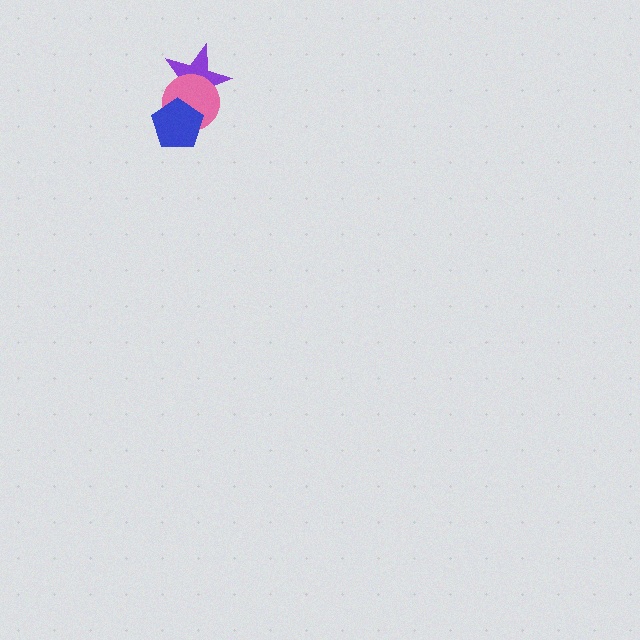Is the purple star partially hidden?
Yes, it is partially covered by another shape.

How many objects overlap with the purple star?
2 objects overlap with the purple star.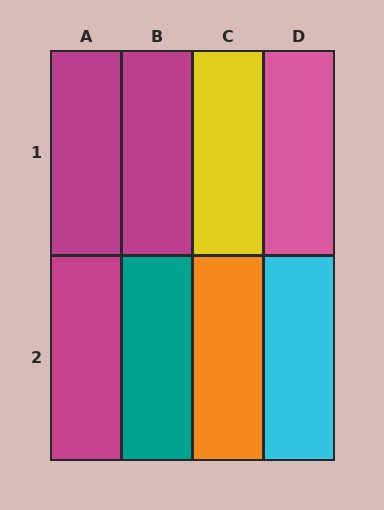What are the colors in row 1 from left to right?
Magenta, magenta, yellow, pink.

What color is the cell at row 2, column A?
Magenta.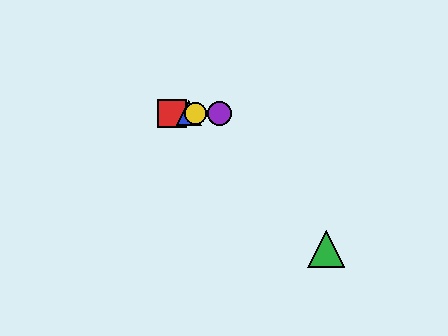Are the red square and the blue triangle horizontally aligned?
Yes, both are at y≈113.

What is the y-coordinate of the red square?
The red square is at y≈113.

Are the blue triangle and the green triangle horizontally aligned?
No, the blue triangle is at y≈113 and the green triangle is at y≈249.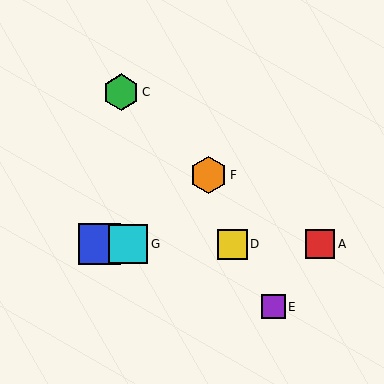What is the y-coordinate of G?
Object G is at y≈244.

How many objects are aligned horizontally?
4 objects (A, B, D, G) are aligned horizontally.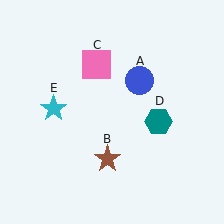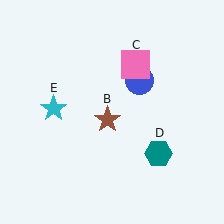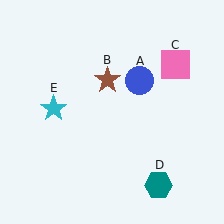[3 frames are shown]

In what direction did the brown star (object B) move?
The brown star (object B) moved up.